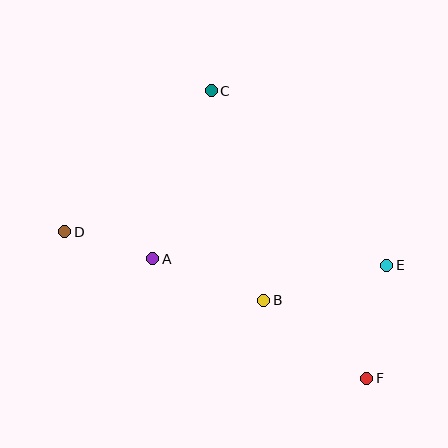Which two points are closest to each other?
Points A and D are closest to each other.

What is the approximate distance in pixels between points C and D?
The distance between C and D is approximately 203 pixels.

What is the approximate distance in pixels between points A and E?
The distance between A and E is approximately 234 pixels.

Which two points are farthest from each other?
Points D and F are farthest from each other.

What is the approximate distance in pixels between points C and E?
The distance between C and E is approximately 247 pixels.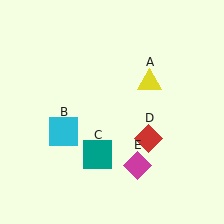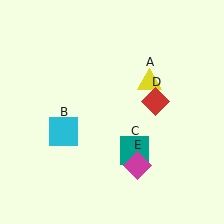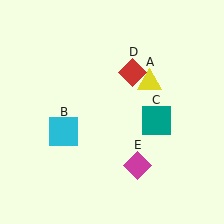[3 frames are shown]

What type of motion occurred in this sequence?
The teal square (object C), red diamond (object D) rotated counterclockwise around the center of the scene.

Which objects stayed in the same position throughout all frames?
Yellow triangle (object A) and cyan square (object B) and magenta diamond (object E) remained stationary.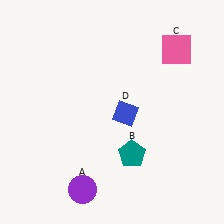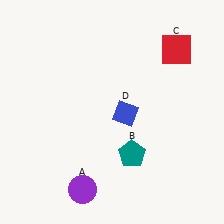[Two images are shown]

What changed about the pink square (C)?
In Image 1, C is pink. In Image 2, it changed to red.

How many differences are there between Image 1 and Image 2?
There is 1 difference between the two images.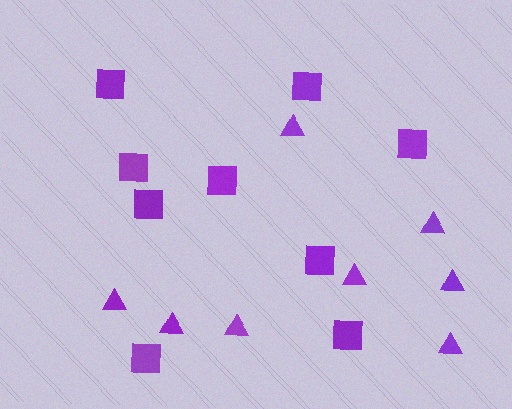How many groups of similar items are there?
There are 2 groups: one group of triangles (8) and one group of squares (9).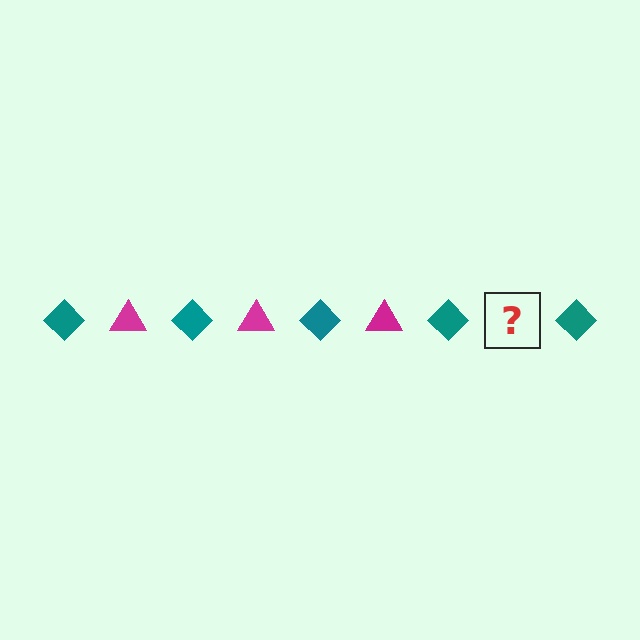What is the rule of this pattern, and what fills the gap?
The rule is that the pattern alternates between teal diamond and magenta triangle. The gap should be filled with a magenta triangle.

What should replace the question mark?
The question mark should be replaced with a magenta triangle.